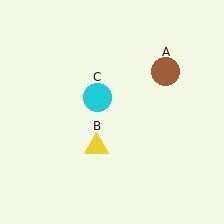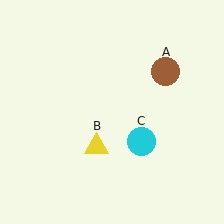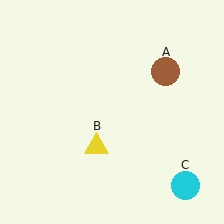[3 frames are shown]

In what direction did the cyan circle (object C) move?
The cyan circle (object C) moved down and to the right.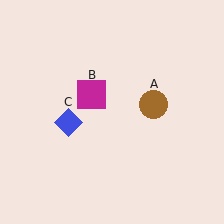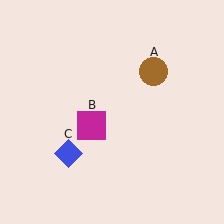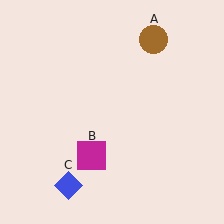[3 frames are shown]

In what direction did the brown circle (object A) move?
The brown circle (object A) moved up.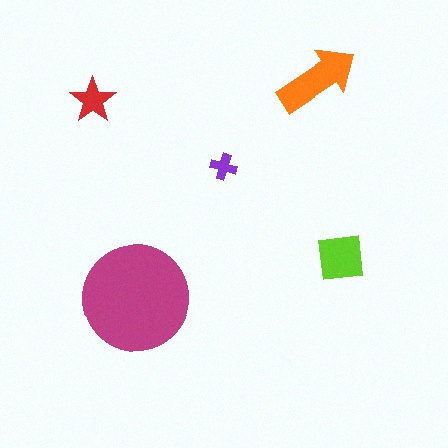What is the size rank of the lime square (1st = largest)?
3rd.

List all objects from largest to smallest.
The magenta circle, the orange arrow, the lime square, the red star, the purple cross.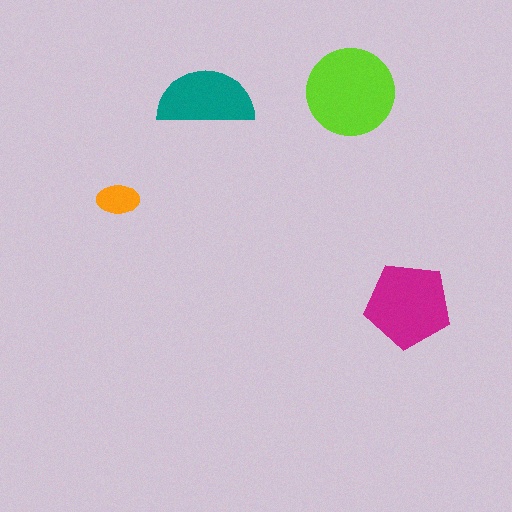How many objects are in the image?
There are 4 objects in the image.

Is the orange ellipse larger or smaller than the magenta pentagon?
Smaller.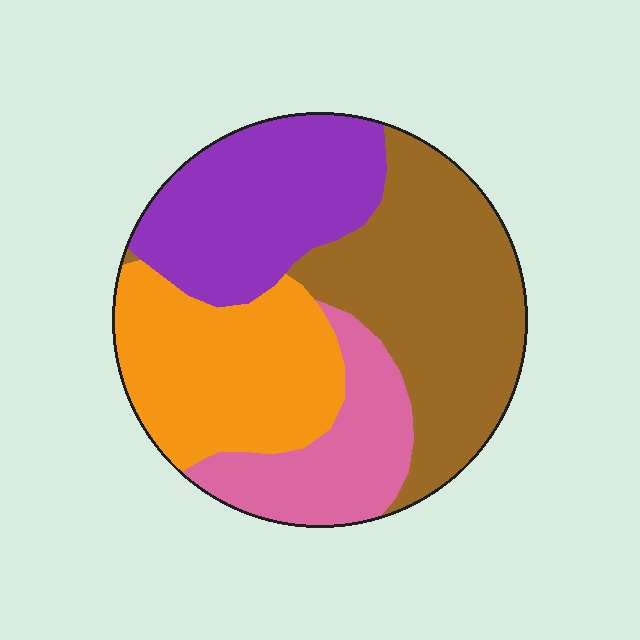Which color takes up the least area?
Pink, at roughly 15%.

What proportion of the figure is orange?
Orange takes up about one quarter (1/4) of the figure.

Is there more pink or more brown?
Brown.